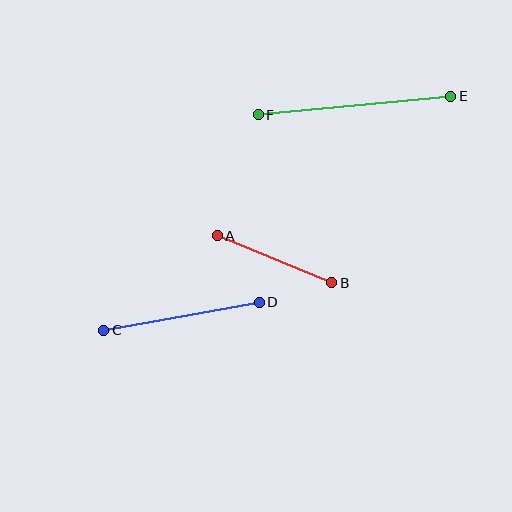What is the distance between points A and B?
The distance is approximately 124 pixels.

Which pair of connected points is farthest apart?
Points E and F are farthest apart.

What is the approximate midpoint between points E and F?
The midpoint is at approximately (355, 105) pixels.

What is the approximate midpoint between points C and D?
The midpoint is at approximately (182, 316) pixels.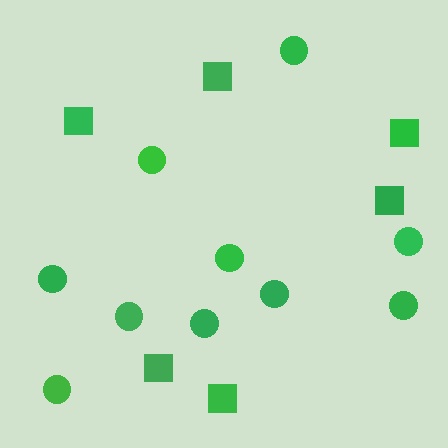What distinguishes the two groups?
There are 2 groups: one group of circles (10) and one group of squares (6).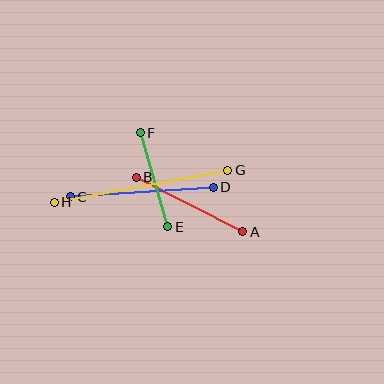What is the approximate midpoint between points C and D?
The midpoint is at approximately (142, 192) pixels.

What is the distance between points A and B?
The distance is approximately 120 pixels.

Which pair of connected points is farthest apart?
Points G and H are farthest apart.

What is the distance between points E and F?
The distance is approximately 98 pixels.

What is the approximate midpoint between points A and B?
The midpoint is at approximately (189, 205) pixels.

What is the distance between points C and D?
The distance is approximately 143 pixels.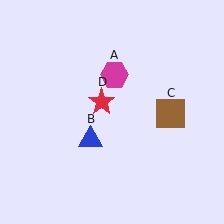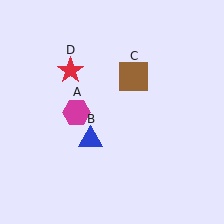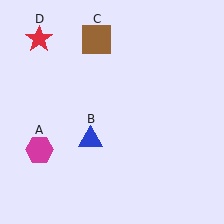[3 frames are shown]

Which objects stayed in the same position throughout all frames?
Blue triangle (object B) remained stationary.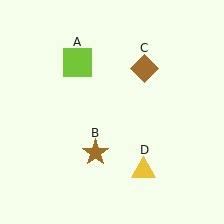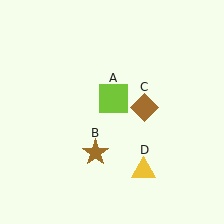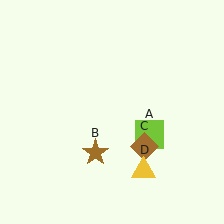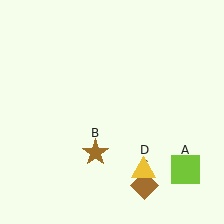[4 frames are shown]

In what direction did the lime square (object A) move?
The lime square (object A) moved down and to the right.